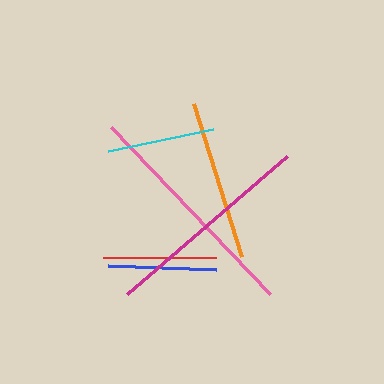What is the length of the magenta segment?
The magenta segment is approximately 211 pixels long.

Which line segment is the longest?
The pink line is the longest at approximately 231 pixels.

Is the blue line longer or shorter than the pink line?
The pink line is longer than the blue line.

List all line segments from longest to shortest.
From longest to shortest: pink, magenta, orange, red, blue, cyan.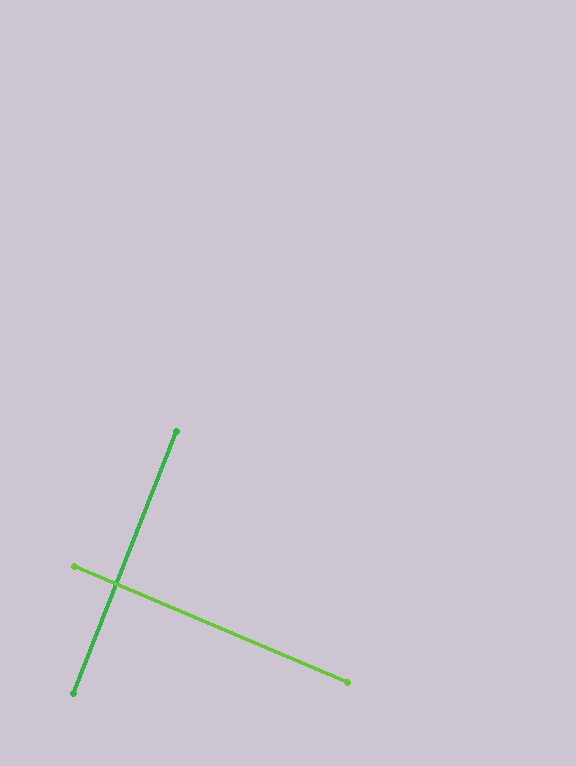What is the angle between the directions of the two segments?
Approximately 89 degrees.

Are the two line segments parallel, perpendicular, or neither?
Perpendicular — they meet at approximately 89°.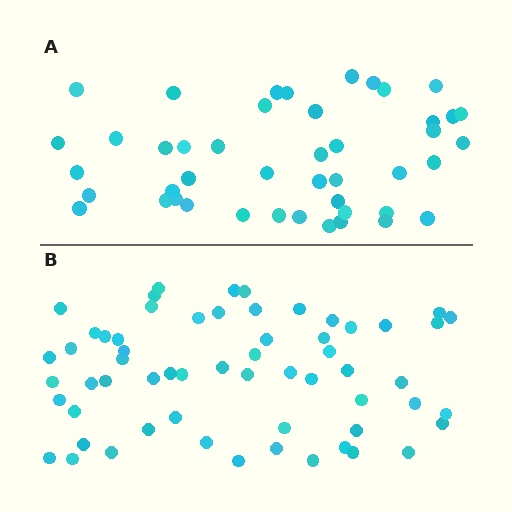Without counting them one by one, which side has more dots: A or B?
Region B (the bottom region) has more dots.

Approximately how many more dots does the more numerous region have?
Region B has approximately 15 more dots than region A.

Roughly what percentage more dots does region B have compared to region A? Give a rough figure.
About 35% more.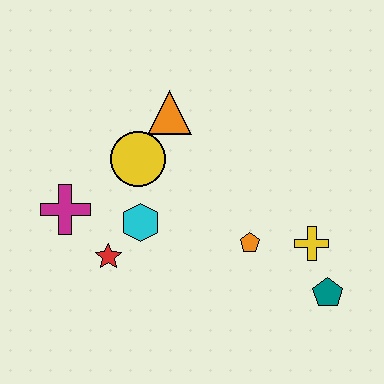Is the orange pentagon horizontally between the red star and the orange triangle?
No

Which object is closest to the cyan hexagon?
The red star is closest to the cyan hexagon.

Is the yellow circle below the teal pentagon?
No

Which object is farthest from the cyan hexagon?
The teal pentagon is farthest from the cyan hexagon.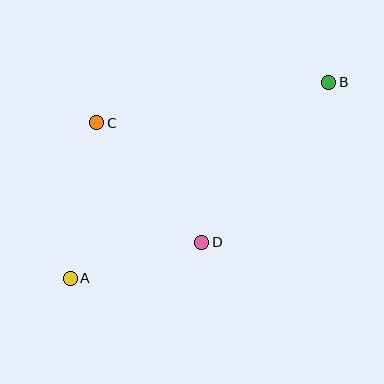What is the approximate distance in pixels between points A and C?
The distance between A and C is approximately 158 pixels.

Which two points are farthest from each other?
Points A and B are farthest from each other.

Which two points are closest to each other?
Points A and D are closest to each other.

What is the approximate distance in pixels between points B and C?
The distance between B and C is approximately 235 pixels.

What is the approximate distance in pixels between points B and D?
The distance between B and D is approximately 204 pixels.